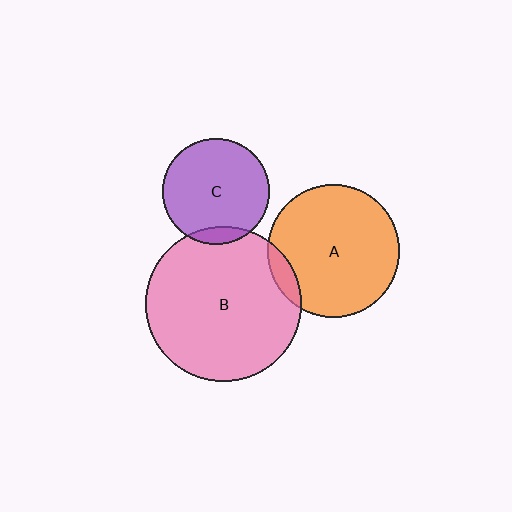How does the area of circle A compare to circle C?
Approximately 1.6 times.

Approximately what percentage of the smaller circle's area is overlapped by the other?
Approximately 10%.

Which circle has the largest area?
Circle B (pink).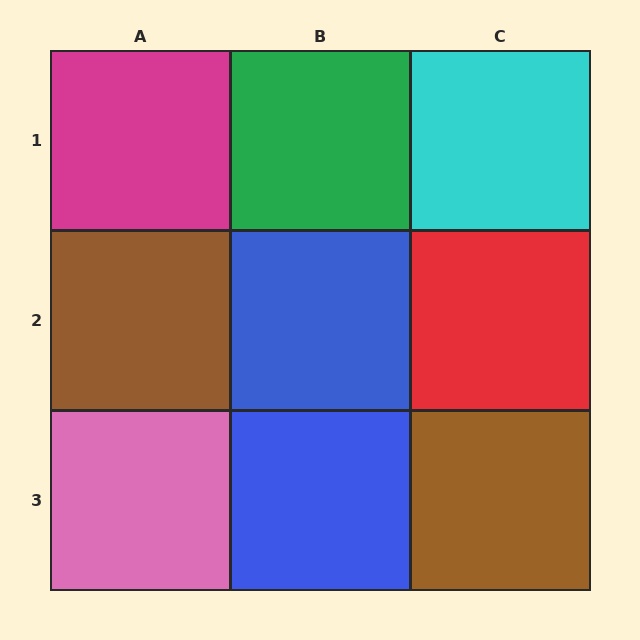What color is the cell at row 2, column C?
Red.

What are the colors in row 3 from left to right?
Pink, blue, brown.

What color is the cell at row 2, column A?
Brown.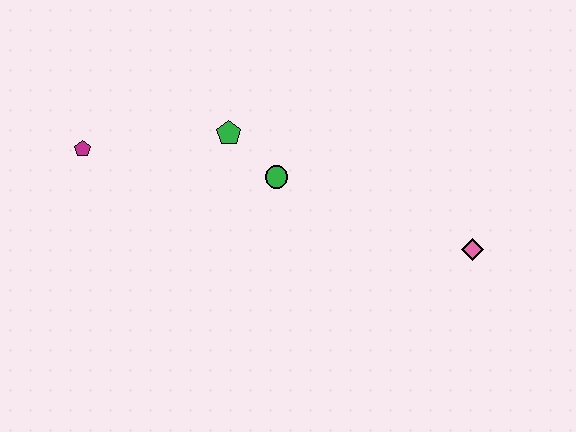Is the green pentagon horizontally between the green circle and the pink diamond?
No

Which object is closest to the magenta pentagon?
The green pentagon is closest to the magenta pentagon.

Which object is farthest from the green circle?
The pink diamond is farthest from the green circle.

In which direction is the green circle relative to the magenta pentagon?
The green circle is to the right of the magenta pentagon.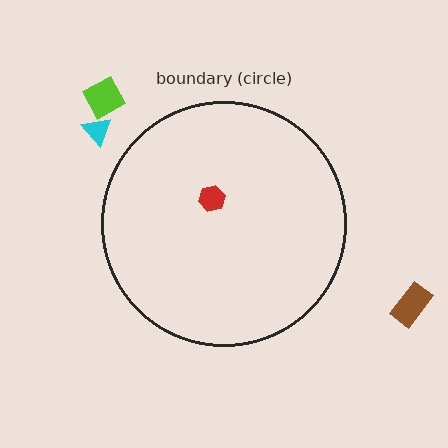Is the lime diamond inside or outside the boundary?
Outside.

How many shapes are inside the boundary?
1 inside, 3 outside.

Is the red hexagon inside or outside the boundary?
Inside.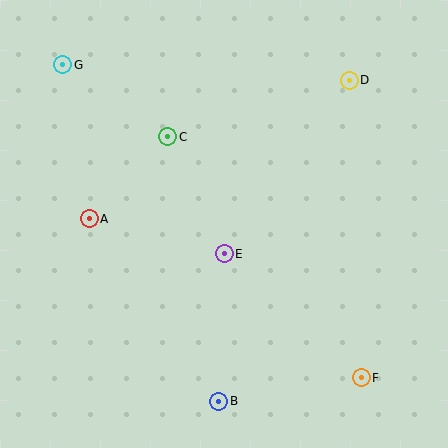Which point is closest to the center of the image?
Point E at (224, 254) is closest to the center.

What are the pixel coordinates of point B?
Point B is at (219, 401).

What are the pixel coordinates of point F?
Point F is at (361, 378).